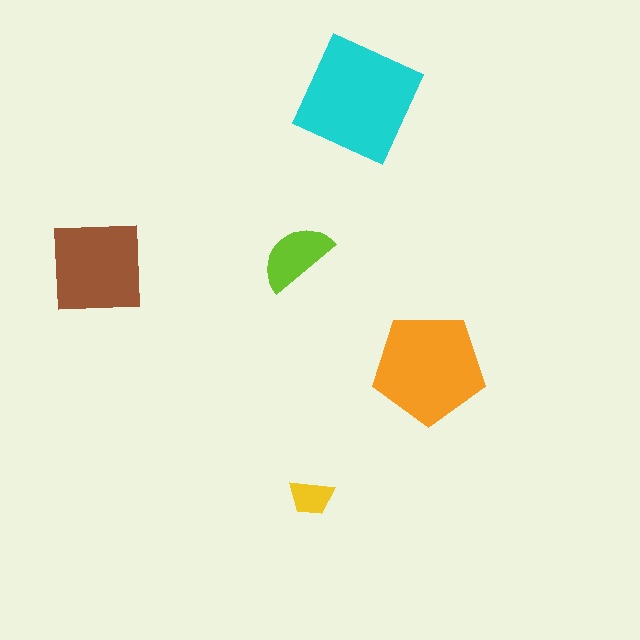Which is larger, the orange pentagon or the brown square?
The orange pentagon.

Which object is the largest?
The cyan square.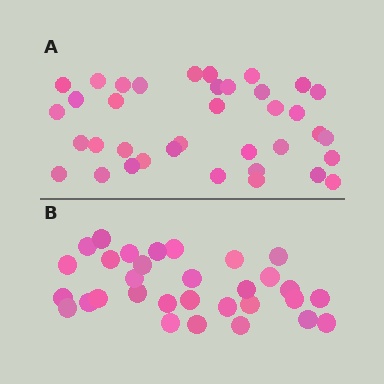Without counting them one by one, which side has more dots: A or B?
Region A (the top region) has more dots.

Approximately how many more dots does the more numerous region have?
Region A has about 6 more dots than region B.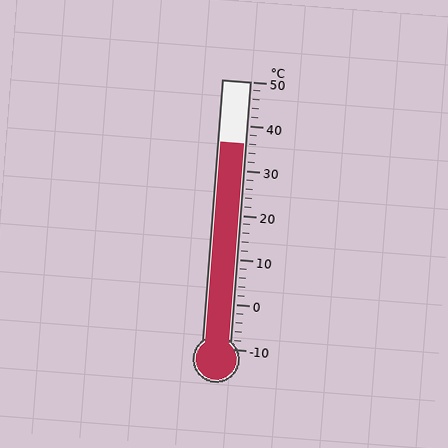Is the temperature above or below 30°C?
The temperature is above 30°C.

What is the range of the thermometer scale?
The thermometer scale ranges from -10°C to 50°C.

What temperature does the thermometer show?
The thermometer shows approximately 36°C.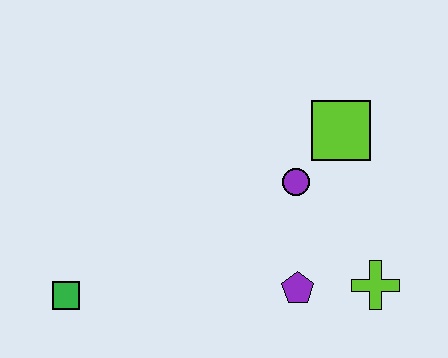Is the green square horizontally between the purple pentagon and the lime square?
No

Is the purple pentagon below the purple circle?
Yes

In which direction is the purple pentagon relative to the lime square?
The purple pentagon is below the lime square.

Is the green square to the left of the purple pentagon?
Yes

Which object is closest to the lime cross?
The purple pentagon is closest to the lime cross.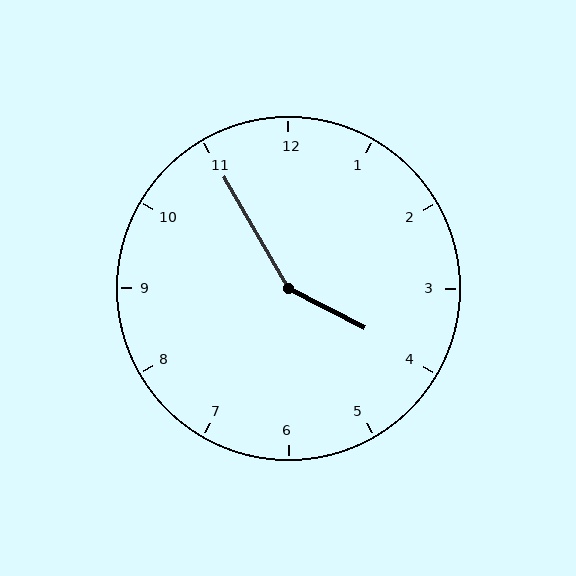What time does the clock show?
3:55.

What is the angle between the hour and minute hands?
Approximately 148 degrees.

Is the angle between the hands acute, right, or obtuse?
It is obtuse.